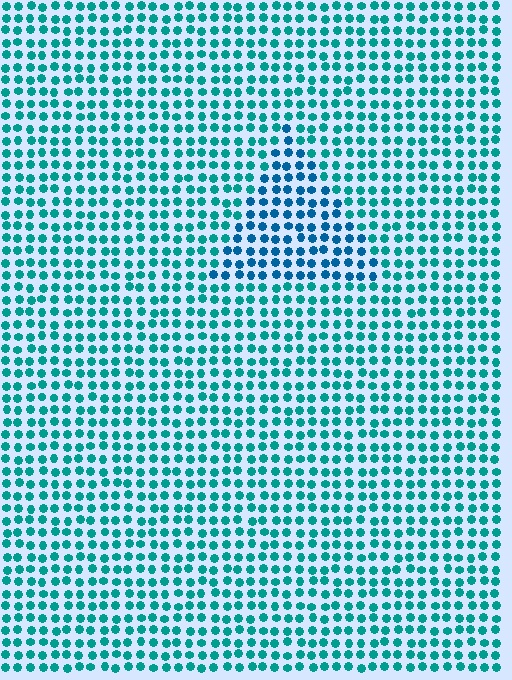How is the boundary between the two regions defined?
The boundary is defined purely by a slight shift in hue (about 28 degrees). Spacing, size, and orientation are identical on both sides.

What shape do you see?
I see a triangle.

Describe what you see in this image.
The image is filled with small teal elements in a uniform arrangement. A triangle-shaped region is visible where the elements are tinted to a slightly different hue, forming a subtle color boundary.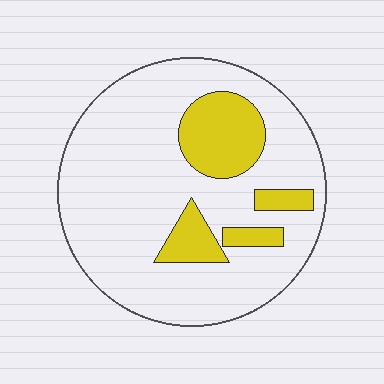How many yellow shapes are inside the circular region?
4.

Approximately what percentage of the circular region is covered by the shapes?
Approximately 20%.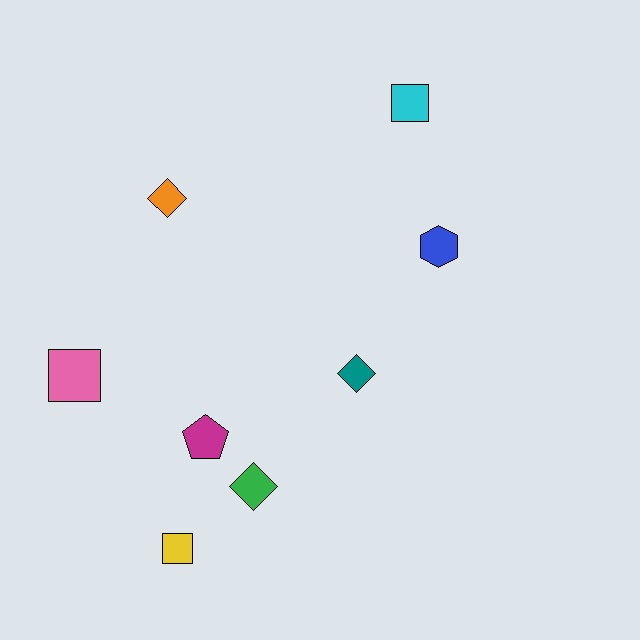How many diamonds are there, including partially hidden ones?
There are 3 diamonds.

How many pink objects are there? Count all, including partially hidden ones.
There is 1 pink object.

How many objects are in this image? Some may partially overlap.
There are 8 objects.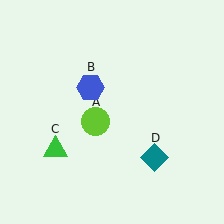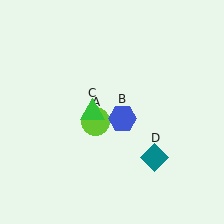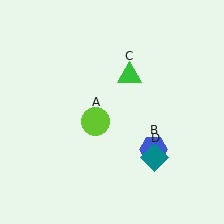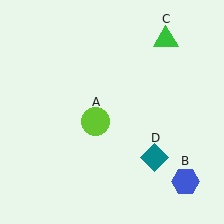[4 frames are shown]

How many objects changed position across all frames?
2 objects changed position: blue hexagon (object B), green triangle (object C).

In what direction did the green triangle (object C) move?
The green triangle (object C) moved up and to the right.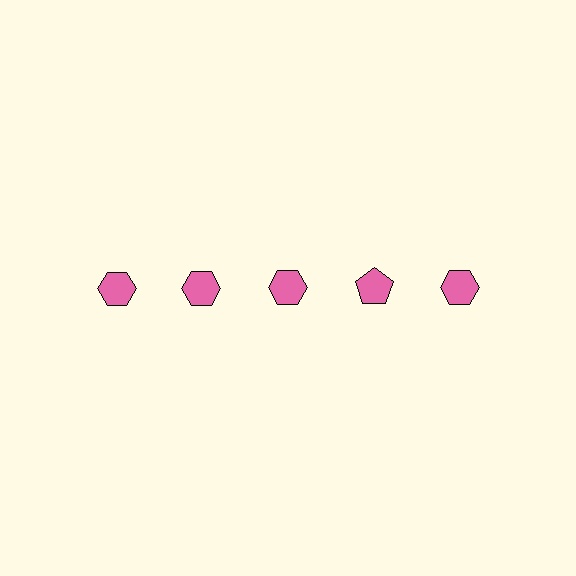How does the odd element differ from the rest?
It has a different shape: pentagon instead of hexagon.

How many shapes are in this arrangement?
There are 5 shapes arranged in a grid pattern.